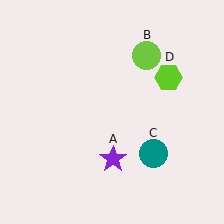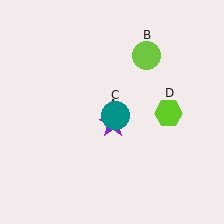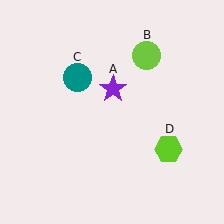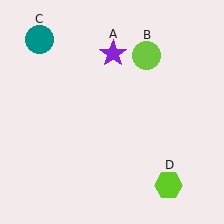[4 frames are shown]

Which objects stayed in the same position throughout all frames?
Lime circle (object B) remained stationary.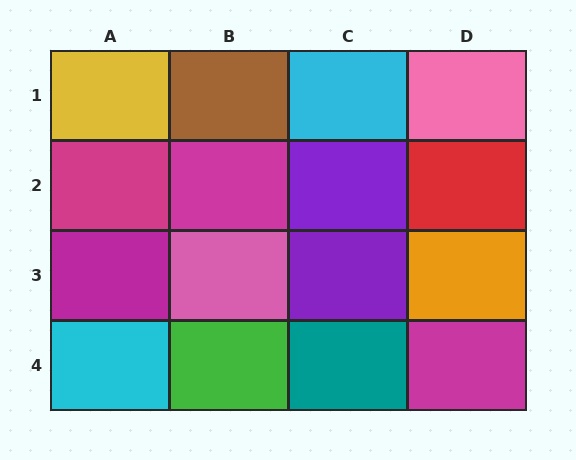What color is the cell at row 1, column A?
Yellow.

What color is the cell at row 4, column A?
Cyan.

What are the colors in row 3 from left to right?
Magenta, pink, purple, orange.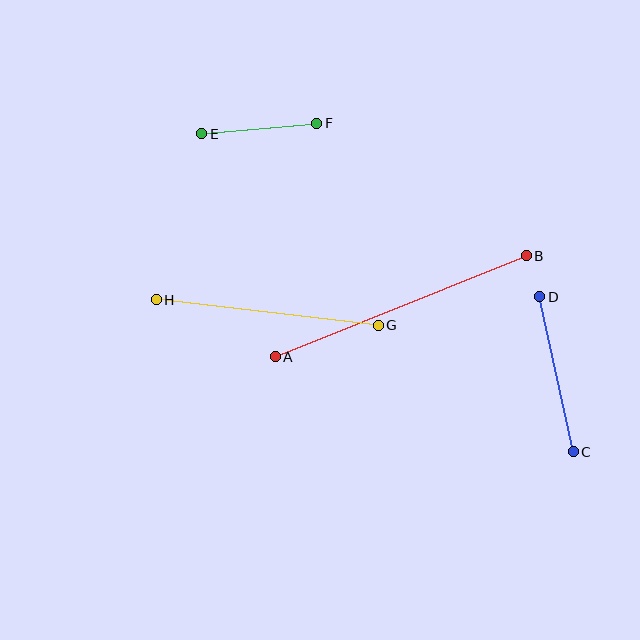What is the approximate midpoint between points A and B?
The midpoint is at approximately (401, 306) pixels.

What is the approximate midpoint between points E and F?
The midpoint is at approximately (259, 128) pixels.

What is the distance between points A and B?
The distance is approximately 271 pixels.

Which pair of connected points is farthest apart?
Points A and B are farthest apart.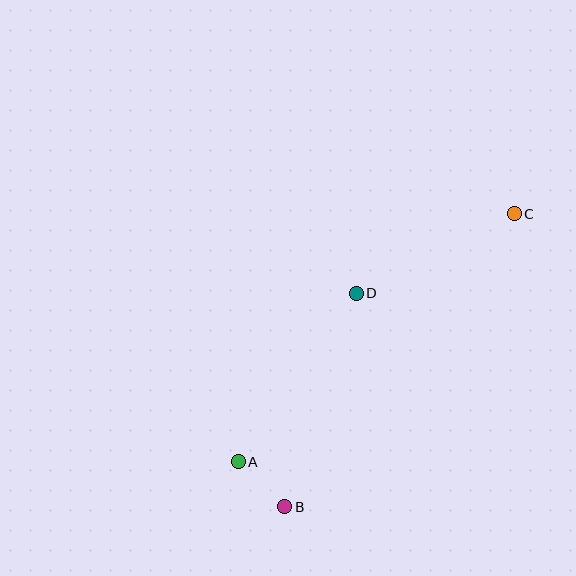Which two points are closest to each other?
Points A and B are closest to each other.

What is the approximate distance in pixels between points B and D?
The distance between B and D is approximately 225 pixels.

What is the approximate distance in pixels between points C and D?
The distance between C and D is approximately 177 pixels.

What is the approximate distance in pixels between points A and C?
The distance between A and C is approximately 371 pixels.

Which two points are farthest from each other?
Points B and C are farthest from each other.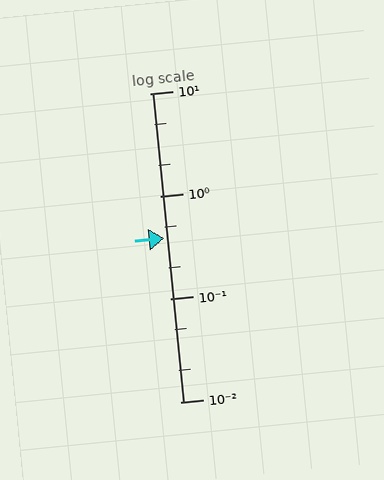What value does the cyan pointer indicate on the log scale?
The pointer indicates approximately 0.39.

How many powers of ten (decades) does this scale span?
The scale spans 3 decades, from 0.01 to 10.